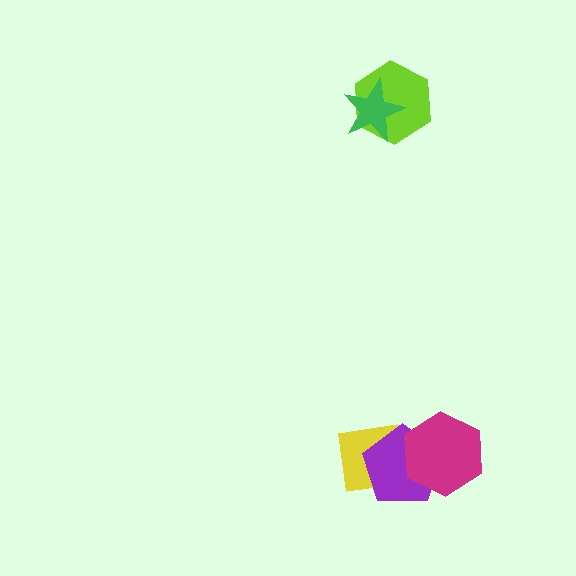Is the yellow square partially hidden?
Yes, it is partially covered by another shape.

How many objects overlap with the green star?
1 object overlaps with the green star.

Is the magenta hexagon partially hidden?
No, no other shape covers it.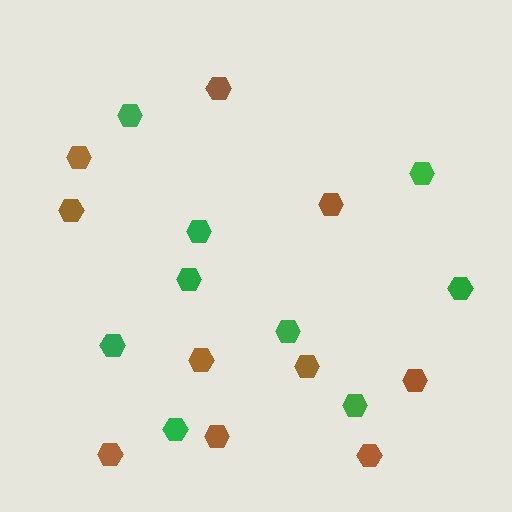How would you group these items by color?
There are 2 groups: one group of brown hexagons (10) and one group of green hexagons (9).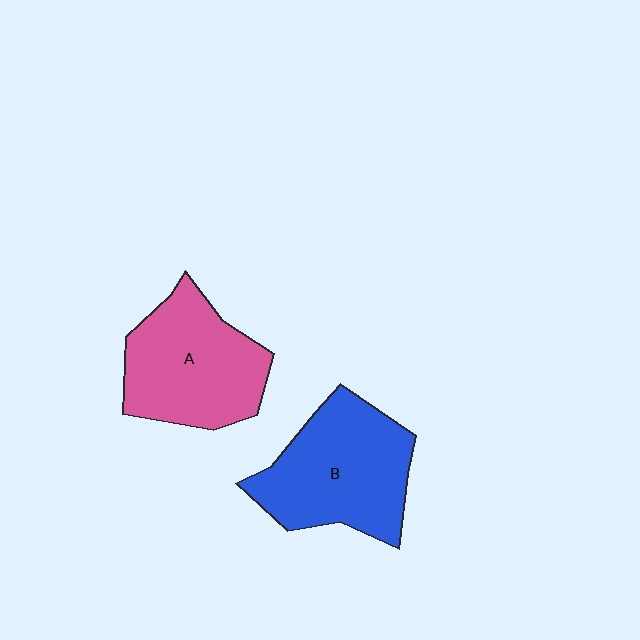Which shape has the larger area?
Shape B (blue).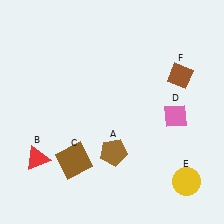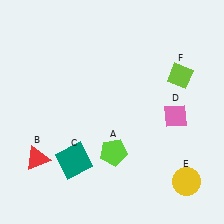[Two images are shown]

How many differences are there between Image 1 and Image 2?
There are 3 differences between the two images.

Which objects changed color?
A changed from brown to lime. C changed from brown to teal. F changed from brown to lime.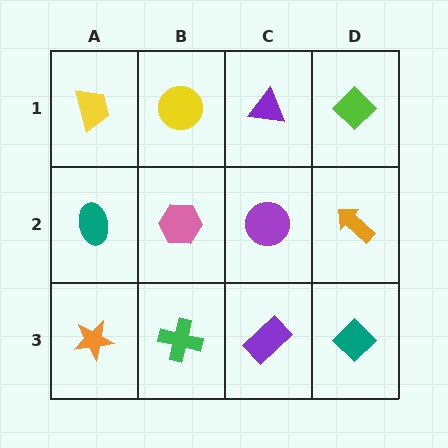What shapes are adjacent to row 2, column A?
A yellow trapezoid (row 1, column A), an orange star (row 3, column A), a pink hexagon (row 2, column B).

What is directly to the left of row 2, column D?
A purple circle.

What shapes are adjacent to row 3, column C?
A purple circle (row 2, column C), a green cross (row 3, column B), a teal diamond (row 3, column D).